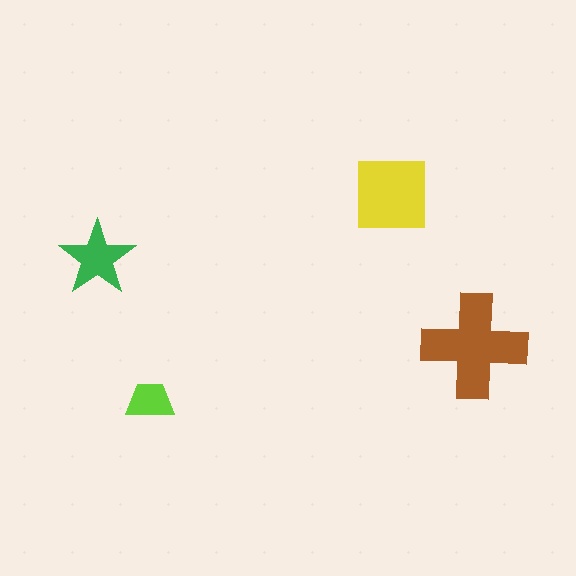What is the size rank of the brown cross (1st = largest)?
1st.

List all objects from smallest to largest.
The lime trapezoid, the green star, the yellow square, the brown cross.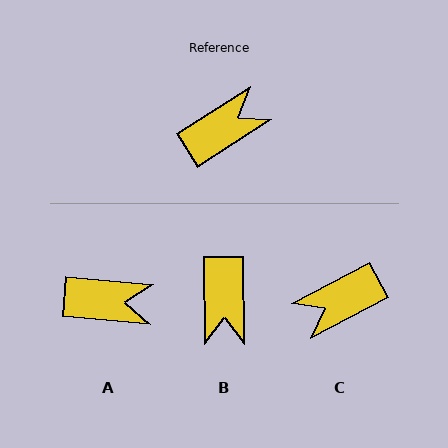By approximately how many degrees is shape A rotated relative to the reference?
Approximately 38 degrees clockwise.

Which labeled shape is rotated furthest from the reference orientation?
C, about 175 degrees away.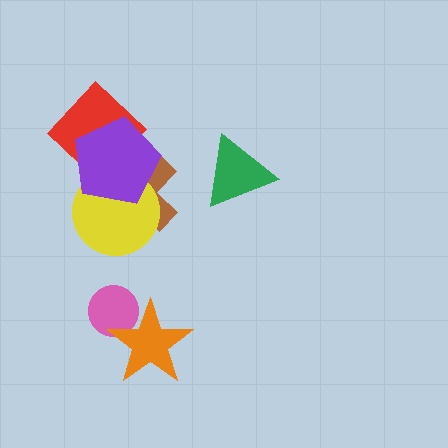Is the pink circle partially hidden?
Yes, it is partially covered by another shape.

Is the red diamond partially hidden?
Yes, it is partially covered by another shape.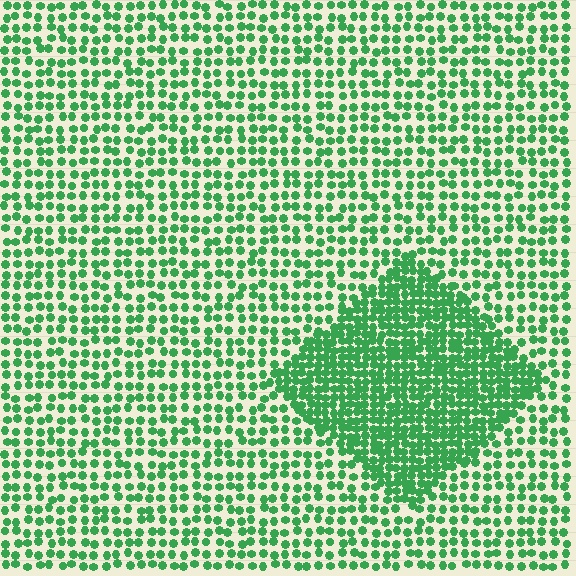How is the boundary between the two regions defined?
The boundary is defined by a change in element density (approximately 2.0x ratio). All elements are the same color, size, and shape.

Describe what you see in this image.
The image contains small green elements arranged at two different densities. A diamond-shaped region is visible where the elements are more densely packed than the surrounding area.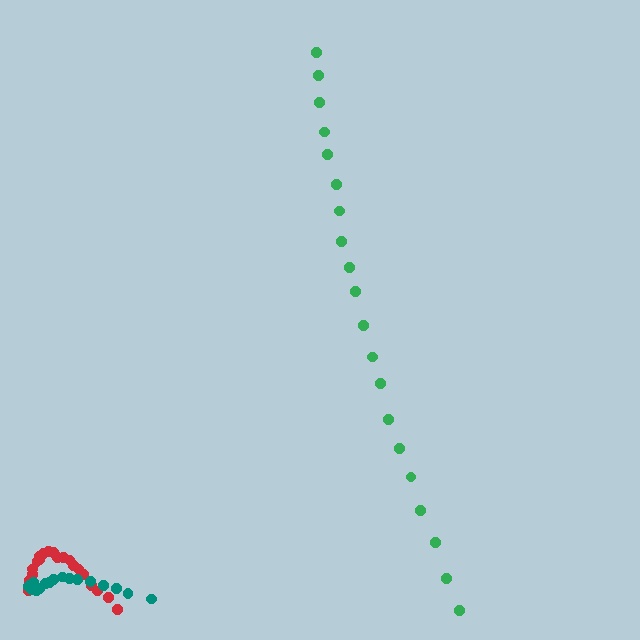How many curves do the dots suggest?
There are 3 distinct paths.